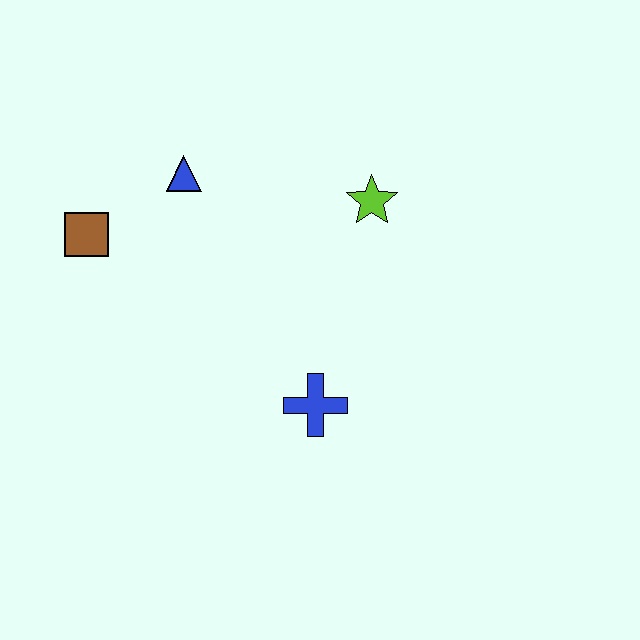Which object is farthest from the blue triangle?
The blue cross is farthest from the blue triangle.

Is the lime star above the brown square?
Yes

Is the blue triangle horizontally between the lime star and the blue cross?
No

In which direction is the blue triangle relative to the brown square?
The blue triangle is to the right of the brown square.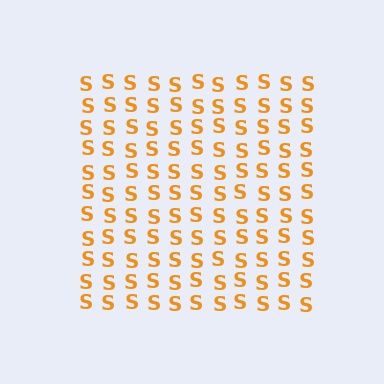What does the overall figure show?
The overall figure shows a square.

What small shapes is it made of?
It is made of small letter S's.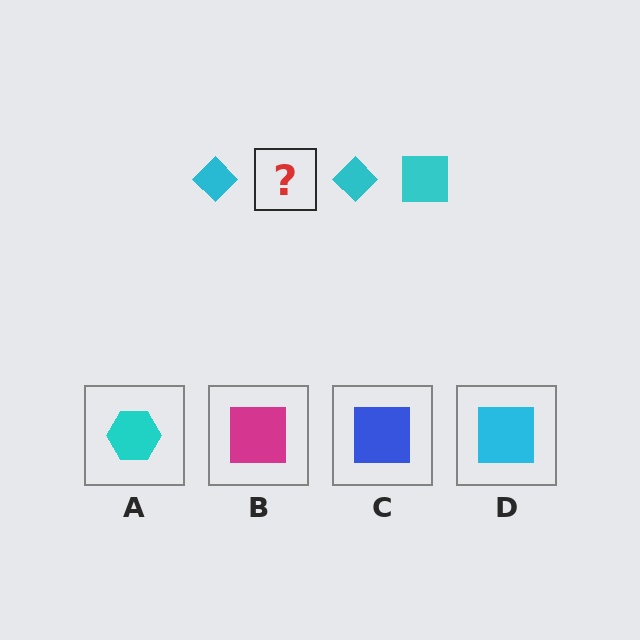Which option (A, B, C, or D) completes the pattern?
D.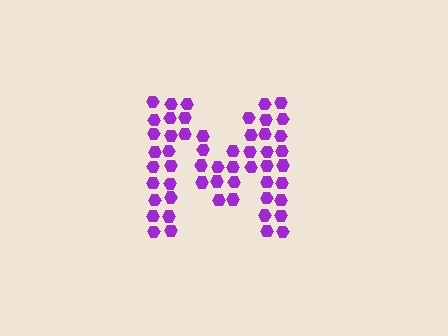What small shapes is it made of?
It is made of small hexagons.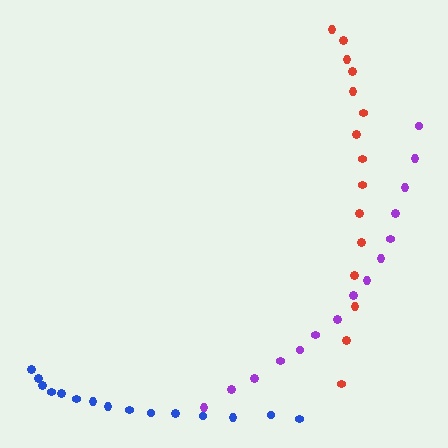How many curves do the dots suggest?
There are 3 distinct paths.